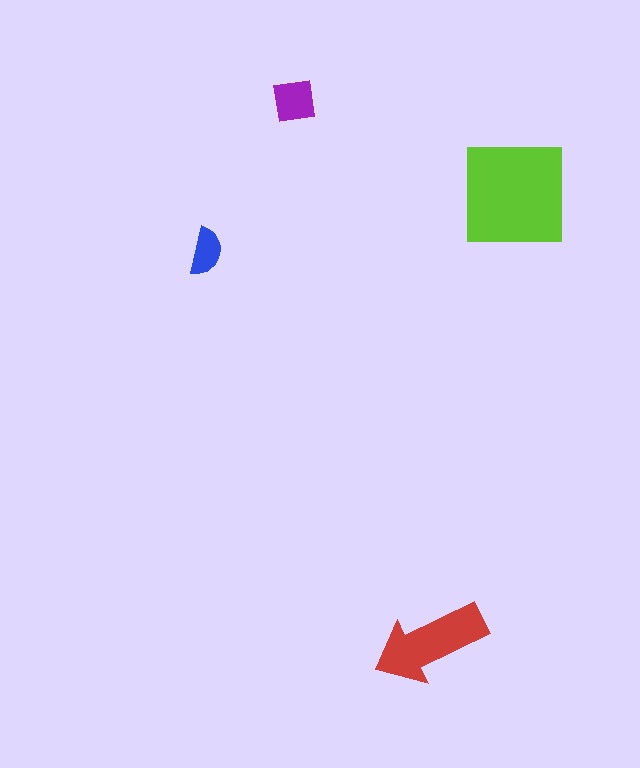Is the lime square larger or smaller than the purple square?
Larger.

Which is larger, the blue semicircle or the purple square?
The purple square.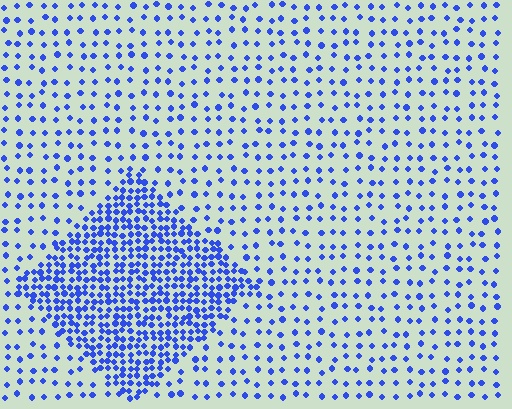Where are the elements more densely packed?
The elements are more densely packed inside the diamond boundary.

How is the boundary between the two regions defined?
The boundary is defined by a change in element density (approximately 2.8x ratio). All elements are the same color, size, and shape.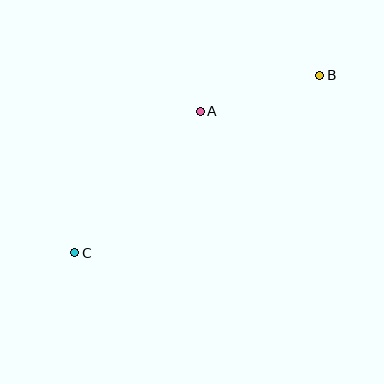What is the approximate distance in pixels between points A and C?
The distance between A and C is approximately 189 pixels.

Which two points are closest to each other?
Points A and B are closest to each other.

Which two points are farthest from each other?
Points B and C are farthest from each other.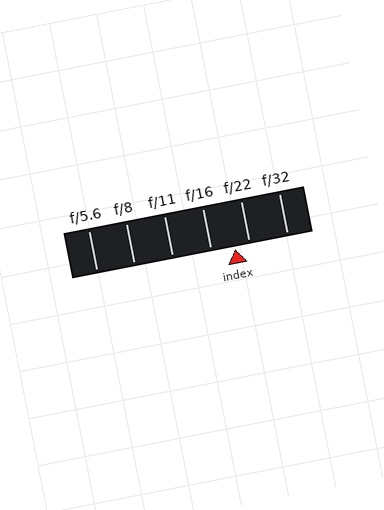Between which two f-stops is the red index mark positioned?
The index mark is between f/16 and f/22.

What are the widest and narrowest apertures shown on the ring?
The widest aperture shown is f/5.6 and the narrowest is f/32.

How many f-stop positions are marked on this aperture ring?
There are 6 f-stop positions marked.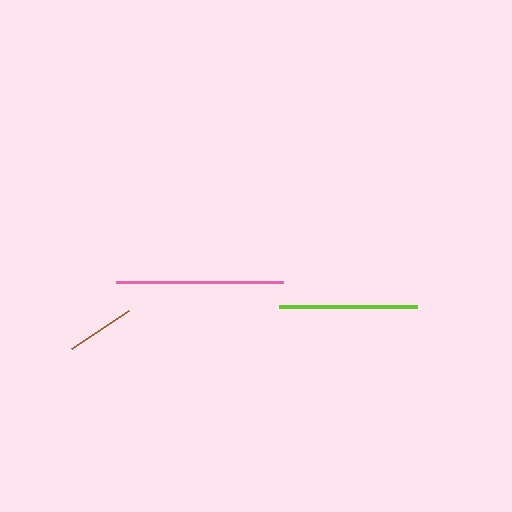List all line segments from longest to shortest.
From longest to shortest: pink, lime, brown.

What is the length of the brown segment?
The brown segment is approximately 68 pixels long.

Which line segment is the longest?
The pink line is the longest at approximately 167 pixels.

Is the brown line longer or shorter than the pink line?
The pink line is longer than the brown line.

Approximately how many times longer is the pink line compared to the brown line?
The pink line is approximately 2.4 times the length of the brown line.